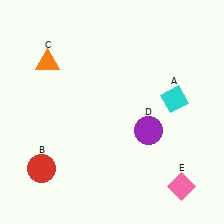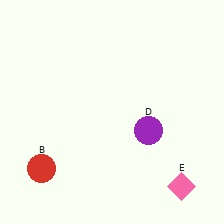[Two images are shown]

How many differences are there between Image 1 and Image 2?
There are 2 differences between the two images.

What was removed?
The cyan diamond (A), the orange triangle (C) were removed in Image 2.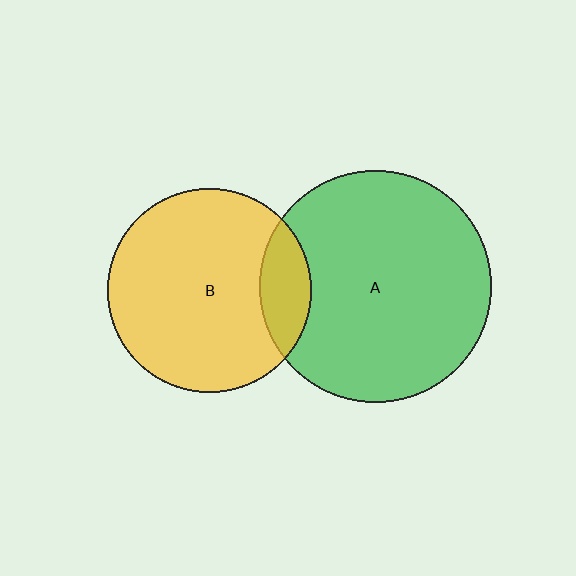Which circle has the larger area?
Circle A (green).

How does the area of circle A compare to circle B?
Approximately 1.3 times.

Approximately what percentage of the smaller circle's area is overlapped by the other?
Approximately 15%.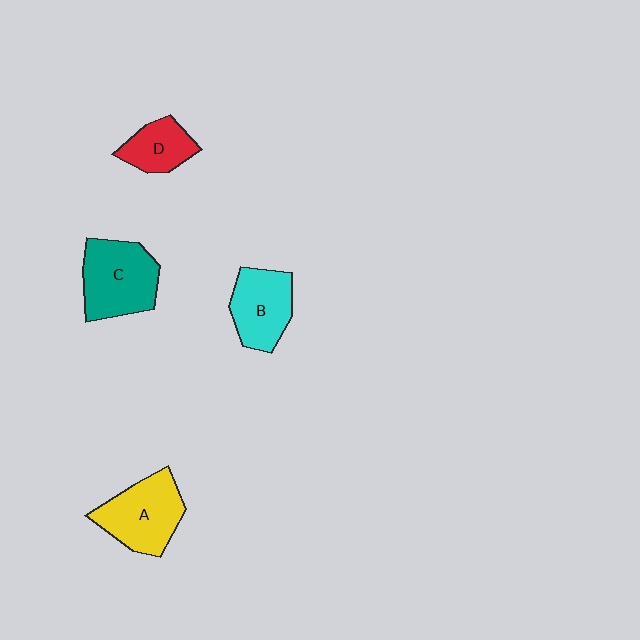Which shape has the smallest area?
Shape D (red).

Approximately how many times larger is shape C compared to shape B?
Approximately 1.2 times.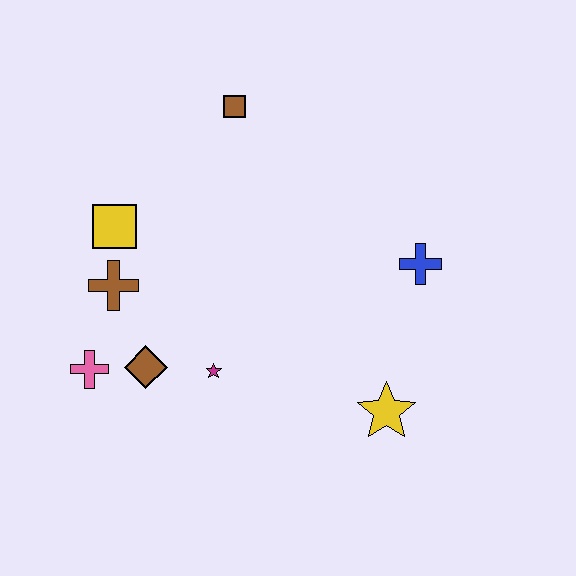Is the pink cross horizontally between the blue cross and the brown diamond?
No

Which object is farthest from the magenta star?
The brown square is farthest from the magenta star.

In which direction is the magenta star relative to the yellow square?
The magenta star is below the yellow square.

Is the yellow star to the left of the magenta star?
No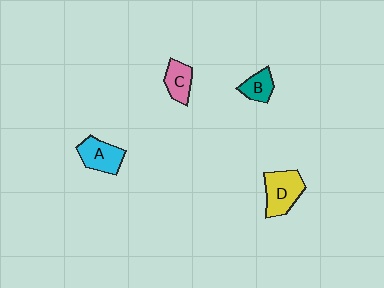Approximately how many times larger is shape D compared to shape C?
Approximately 1.6 times.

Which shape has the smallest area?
Shape B (teal).